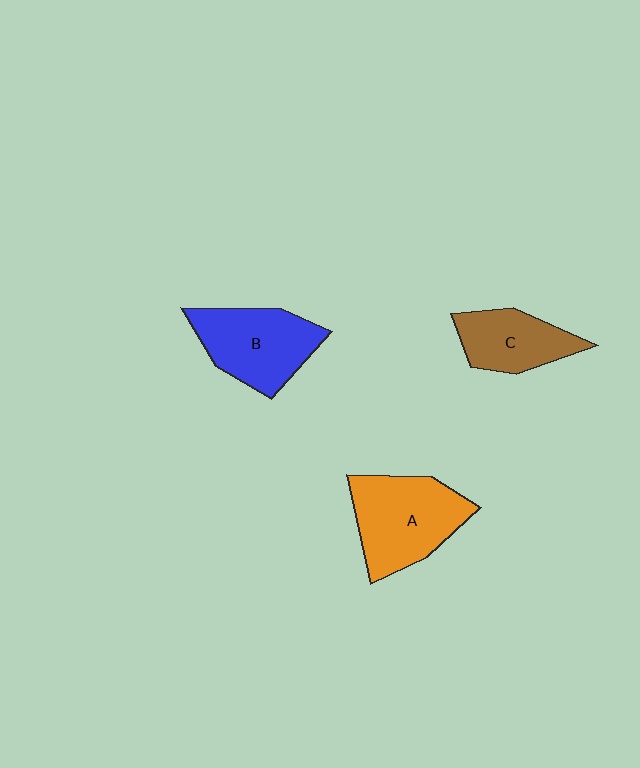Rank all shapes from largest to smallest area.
From largest to smallest: A (orange), B (blue), C (brown).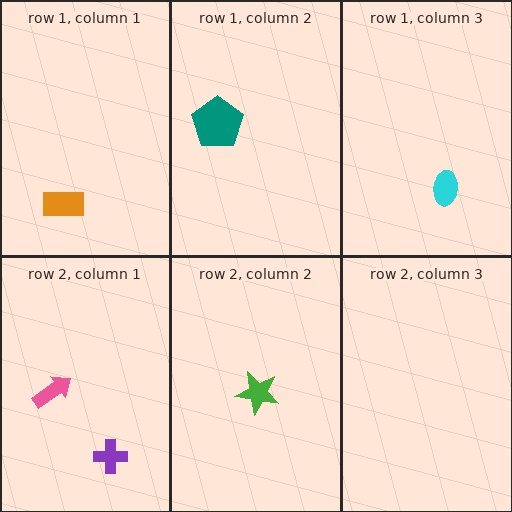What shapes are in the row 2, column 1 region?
The purple cross, the pink arrow.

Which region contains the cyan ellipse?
The row 1, column 3 region.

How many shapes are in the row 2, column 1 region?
2.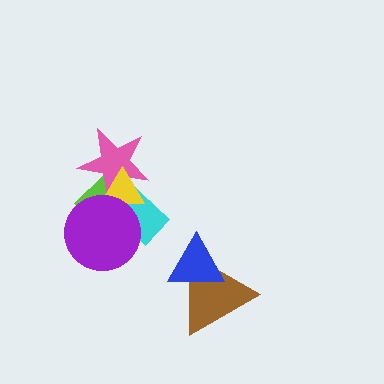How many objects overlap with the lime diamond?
4 objects overlap with the lime diamond.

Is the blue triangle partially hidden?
No, no other shape covers it.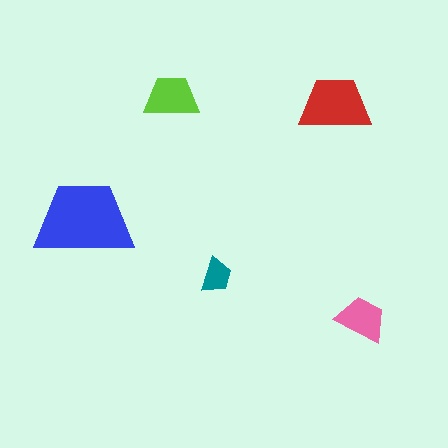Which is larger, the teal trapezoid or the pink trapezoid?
The pink one.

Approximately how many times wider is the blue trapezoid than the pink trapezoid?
About 2 times wider.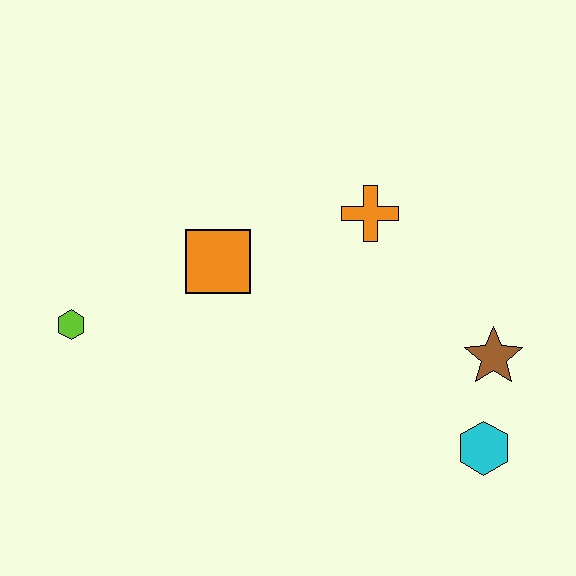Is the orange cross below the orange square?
No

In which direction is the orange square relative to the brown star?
The orange square is to the left of the brown star.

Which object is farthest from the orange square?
The cyan hexagon is farthest from the orange square.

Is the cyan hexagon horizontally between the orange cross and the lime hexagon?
No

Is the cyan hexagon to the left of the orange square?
No